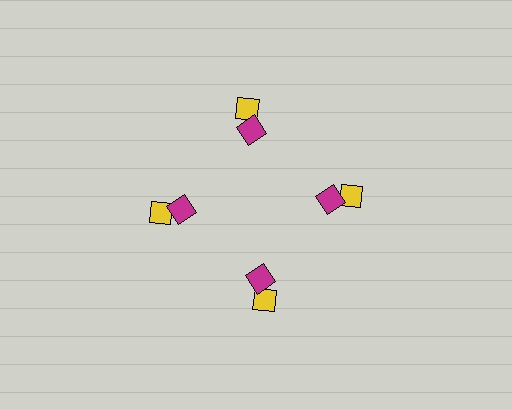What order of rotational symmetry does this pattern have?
This pattern has 4-fold rotational symmetry.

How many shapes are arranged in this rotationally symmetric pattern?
There are 8 shapes, arranged in 4 groups of 2.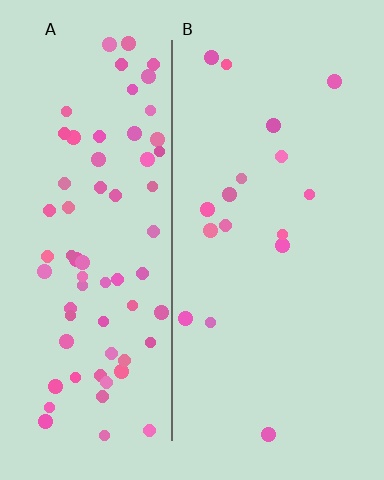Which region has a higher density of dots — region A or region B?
A (the left).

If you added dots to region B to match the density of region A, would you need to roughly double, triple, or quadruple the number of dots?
Approximately quadruple.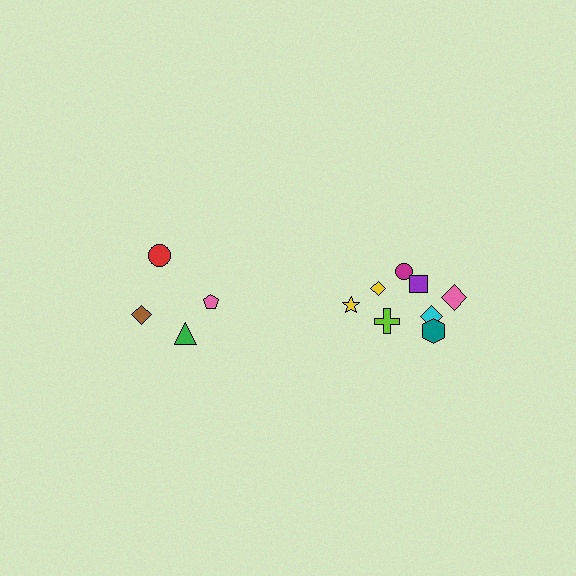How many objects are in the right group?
There are 8 objects.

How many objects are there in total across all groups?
There are 12 objects.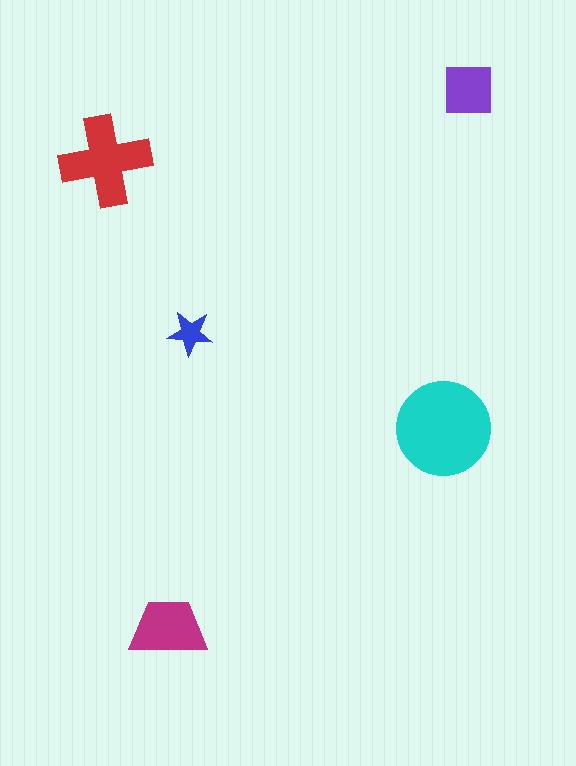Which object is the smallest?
The blue star.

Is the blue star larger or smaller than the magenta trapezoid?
Smaller.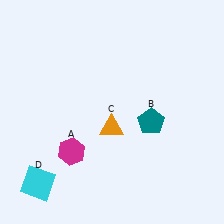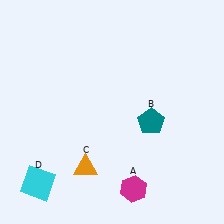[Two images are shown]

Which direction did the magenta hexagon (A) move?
The magenta hexagon (A) moved right.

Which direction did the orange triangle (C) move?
The orange triangle (C) moved down.